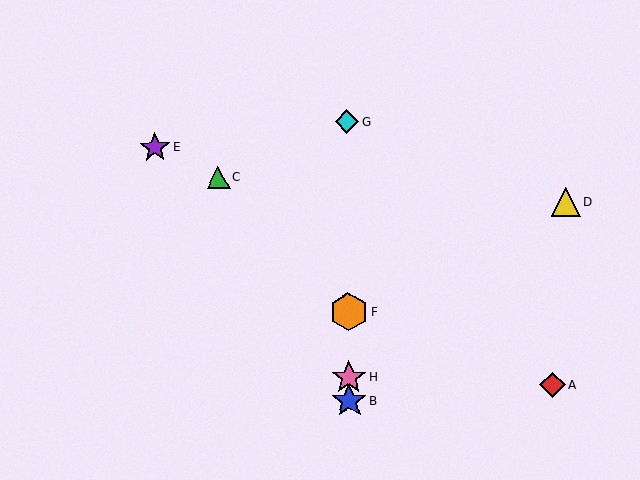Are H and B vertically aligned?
Yes, both are at x≈349.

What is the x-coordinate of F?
Object F is at x≈349.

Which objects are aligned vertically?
Objects B, F, G, H are aligned vertically.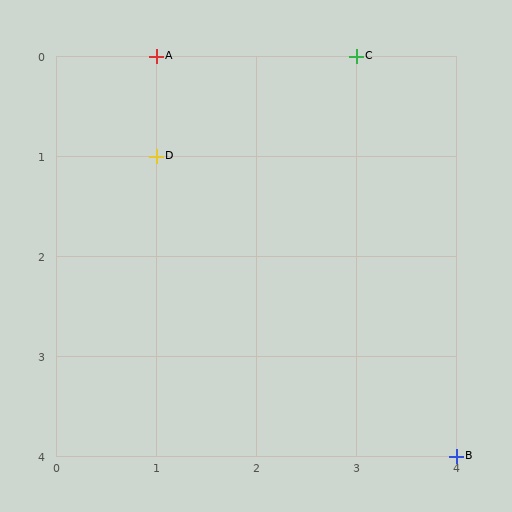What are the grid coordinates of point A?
Point A is at grid coordinates (1, 0).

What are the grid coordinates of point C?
Point C is at grid coordinates (3, 0).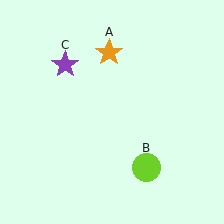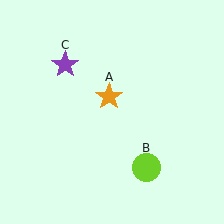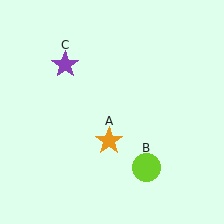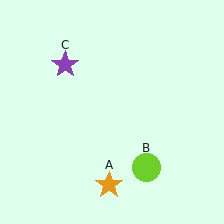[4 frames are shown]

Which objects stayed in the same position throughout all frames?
Lime circle (object B) and purple star (object C) remained stationary.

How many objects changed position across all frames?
1 object changed position: orange star (object A).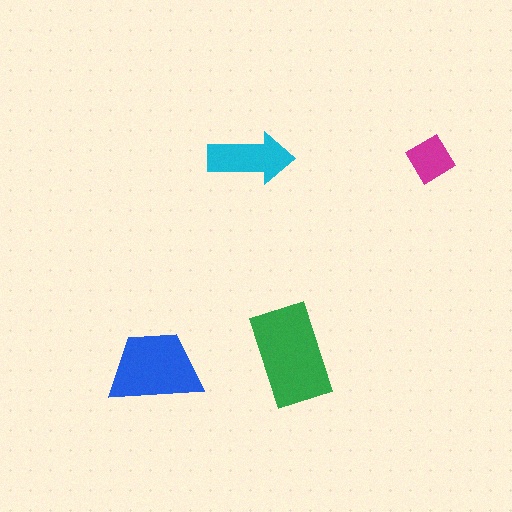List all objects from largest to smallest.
The green rectangle, the blue trapezoid, the cyan arrow, the magenta diamond.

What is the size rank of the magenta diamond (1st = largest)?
4th.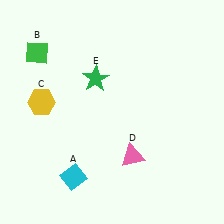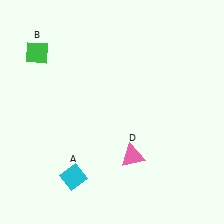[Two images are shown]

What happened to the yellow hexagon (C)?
The yellow hexagon (C) was removed in Image 2. It was in the top-left area of Image 1.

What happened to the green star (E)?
The green star (E) was removed in Image 2. It was in the top-left area of Image 1.